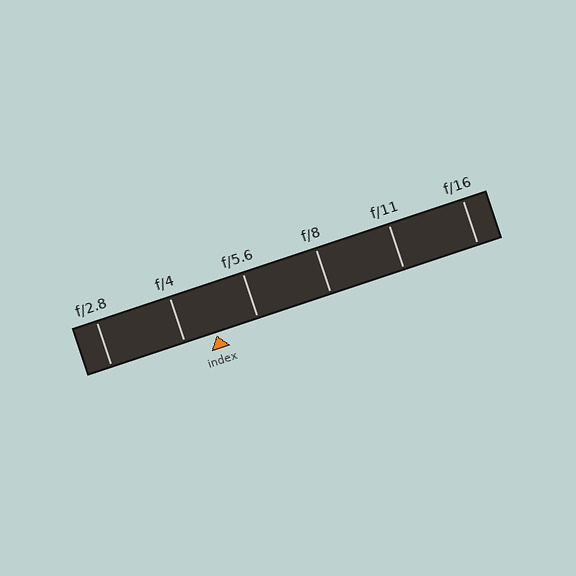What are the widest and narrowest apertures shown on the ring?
The widest aperture shown is f/2.8 and the narrowest is f/16.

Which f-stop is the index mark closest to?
The index mark is closest to f/4.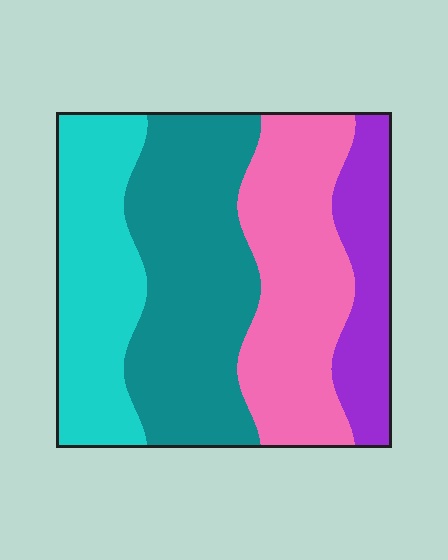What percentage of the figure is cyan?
Cyan takes up about one quarter (1/4) of the figure.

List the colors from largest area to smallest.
From largest to smallest: teal, pink, cyan, purple.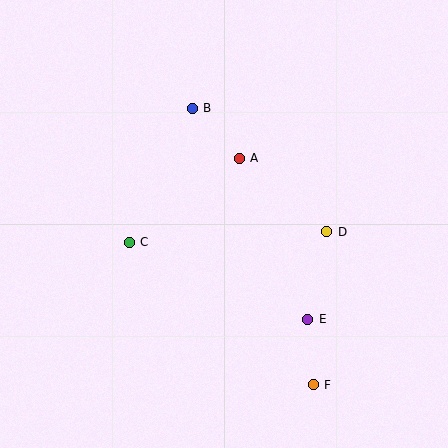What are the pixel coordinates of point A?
Point A is at (239, 158).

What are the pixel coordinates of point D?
Point D is at (327, 232).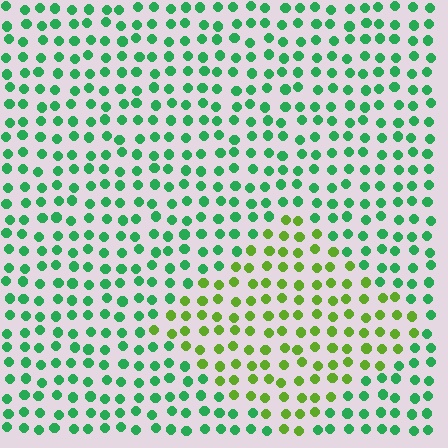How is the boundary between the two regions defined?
The boundary is defined purely by a slight shift in hue (about 46 degrees). Spacing, size, and orientation are identical on both sides.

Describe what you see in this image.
The image is filled with small green elements in a uniform arrangement. A diamond-shaped region is visible where the elements are tinted to a slightly different hue, forming a subtle color boundary.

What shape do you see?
I see a diamond.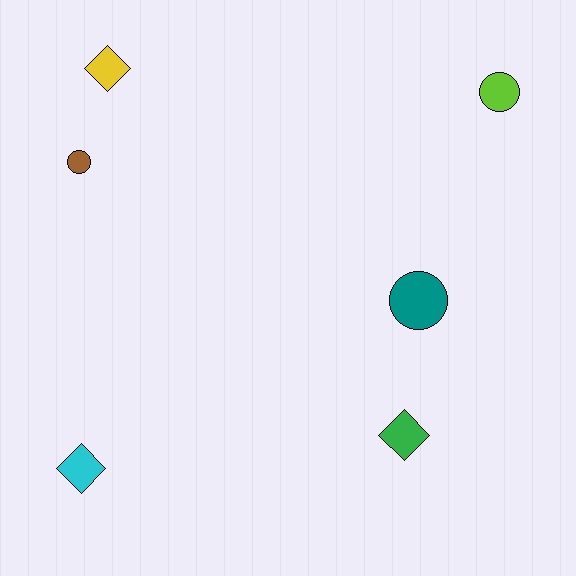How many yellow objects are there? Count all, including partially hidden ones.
There is 1 yellow object.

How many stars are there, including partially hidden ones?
There are no stars.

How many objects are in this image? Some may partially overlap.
There are 6 objects.